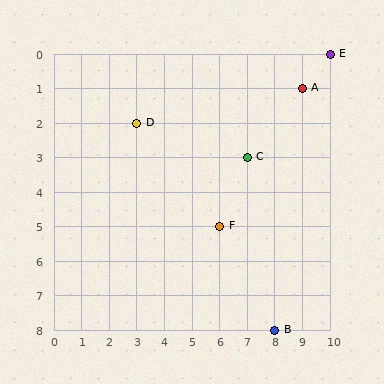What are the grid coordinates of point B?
Point B is at grid coordinates (8, 8).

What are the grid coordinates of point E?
Point E is at grid coordinates (10, 0).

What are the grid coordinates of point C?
Point C is at grid coordinates (7, 3).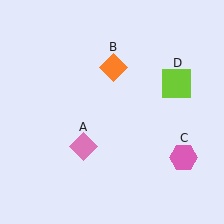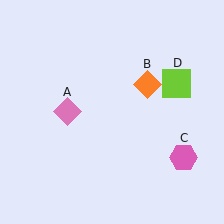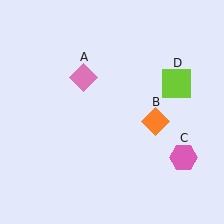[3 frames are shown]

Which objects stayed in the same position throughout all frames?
Pink hexagon (object C) and lime square (object D) remained stationary.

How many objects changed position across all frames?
2 objects changed position: pink diamond (object A), orange diamond (object B).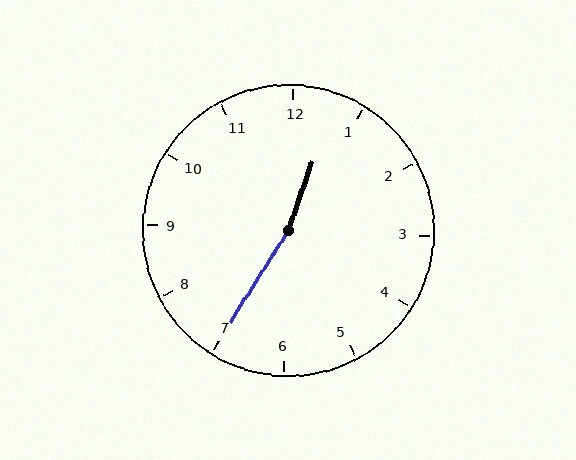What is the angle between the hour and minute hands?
Approximately 168 degrees.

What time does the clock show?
12:35.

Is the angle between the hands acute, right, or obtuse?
It is obtuse.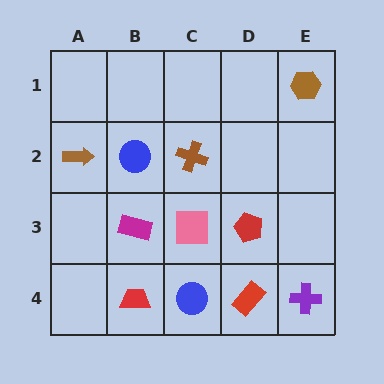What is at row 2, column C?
A brown cross.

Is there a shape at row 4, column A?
No, that cell is empty.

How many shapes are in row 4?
4 shapes.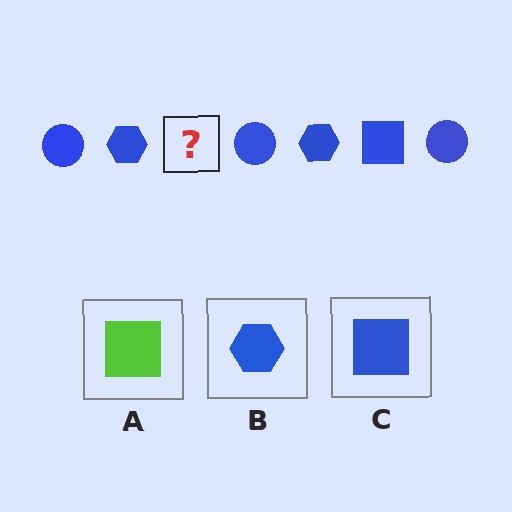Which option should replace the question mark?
Option C.